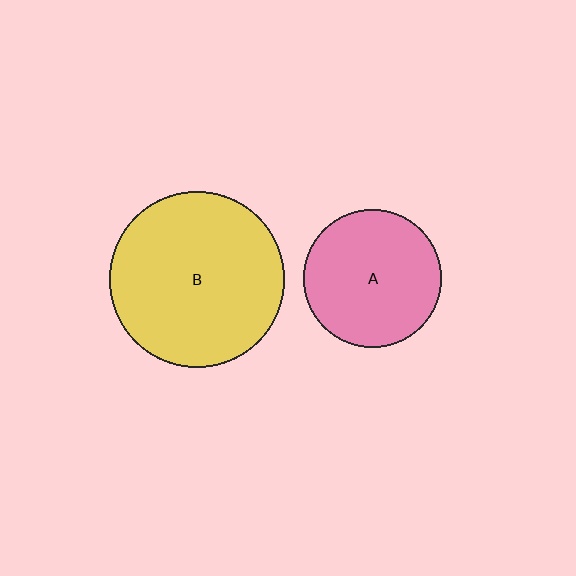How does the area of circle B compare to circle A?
Approximately 1.6 times.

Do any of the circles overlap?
No, none of the circles overlap.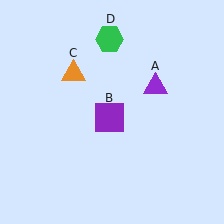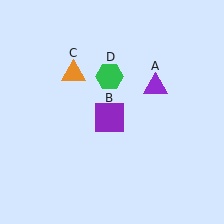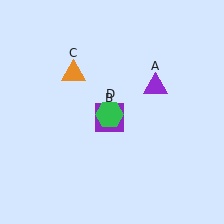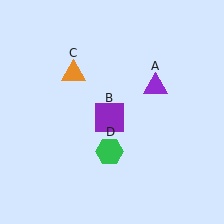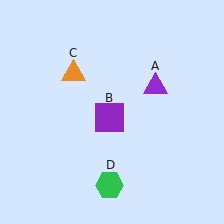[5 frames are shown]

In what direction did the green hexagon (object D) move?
The green hexagon (object D) moved down.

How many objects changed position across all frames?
1 object changed position: green hexagon (object D).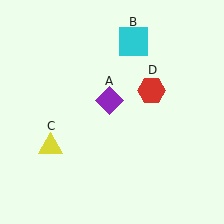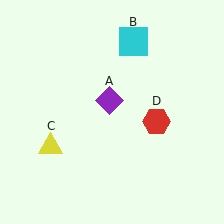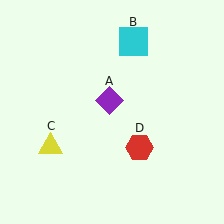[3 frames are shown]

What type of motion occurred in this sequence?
The red hexagon (object D) rotated clockwise around the center of the scene.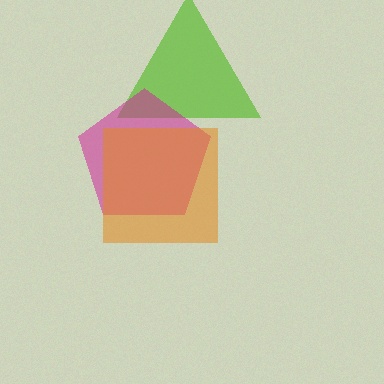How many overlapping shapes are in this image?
There are 3 overlapping shapes in the image.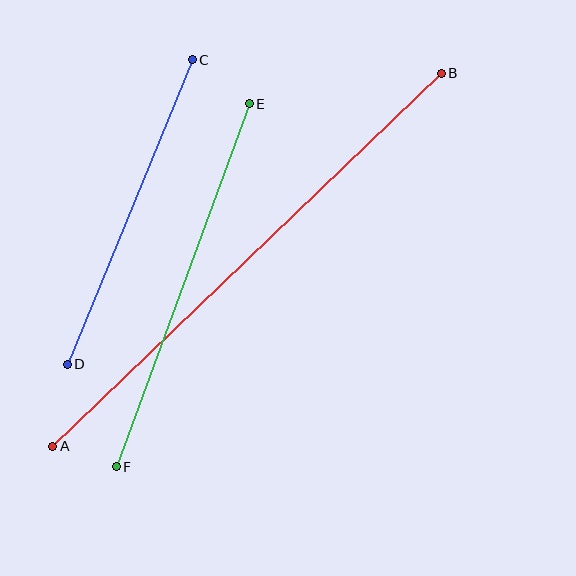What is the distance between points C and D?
The distance is approximately 329 pixels.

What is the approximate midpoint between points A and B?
The midpoint is at approximately (247, 260) pixels.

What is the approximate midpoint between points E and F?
The midpoint is at approximately (183, 285) pixels.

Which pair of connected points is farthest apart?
Points A and B are farthest apart.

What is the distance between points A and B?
The distance is approximately 539 pixels.